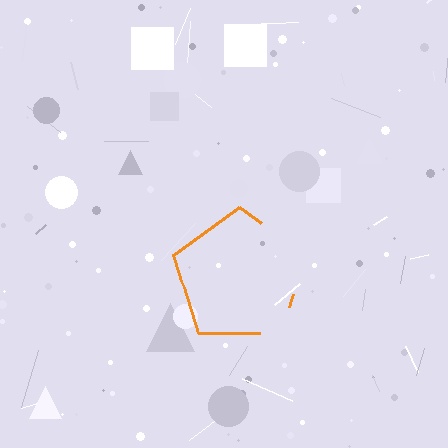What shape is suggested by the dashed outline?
The dashed outline suggests a pentagon.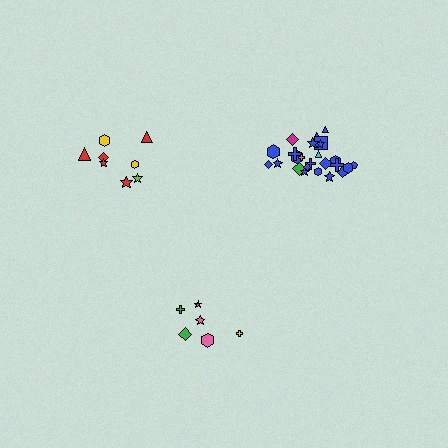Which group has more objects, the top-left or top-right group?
The top-right group.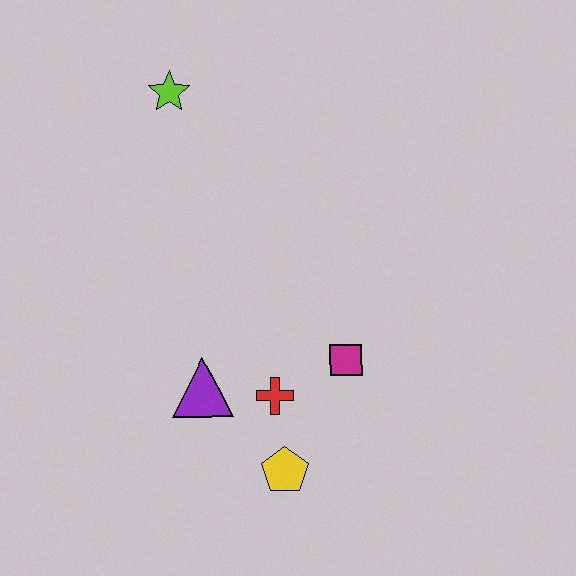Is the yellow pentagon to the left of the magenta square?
Yes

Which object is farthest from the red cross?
The lime star is farthest from the red cross.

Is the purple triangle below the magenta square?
Yes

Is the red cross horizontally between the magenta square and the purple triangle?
Yes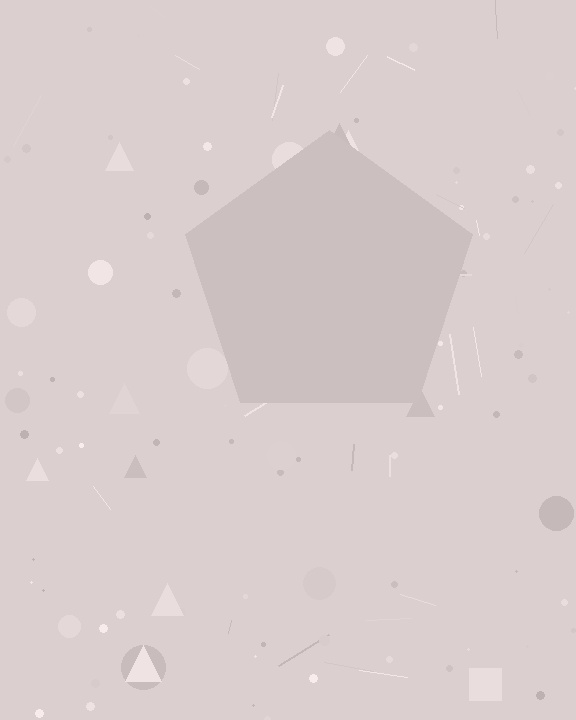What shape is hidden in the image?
A pentagon is hidden in the image.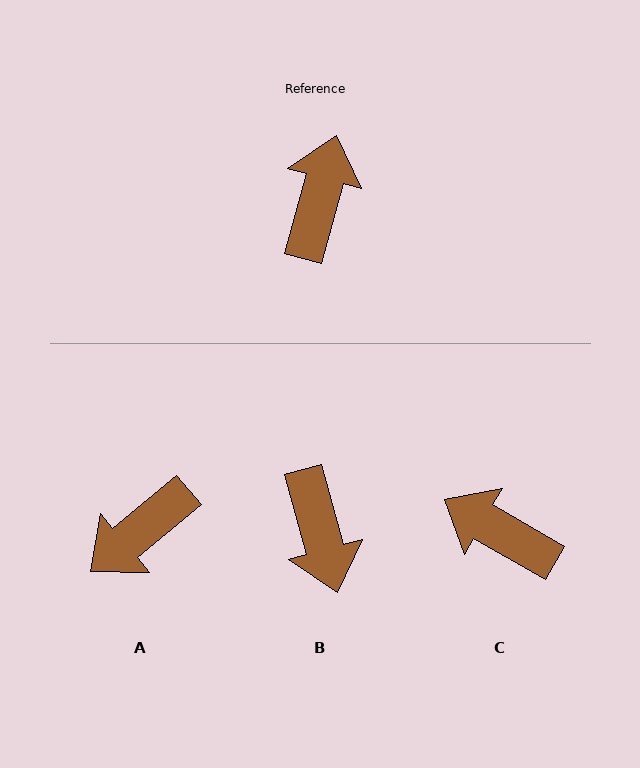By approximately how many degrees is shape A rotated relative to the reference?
Approximately 145 degrees counter-clockwise.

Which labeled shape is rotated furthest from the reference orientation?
B, about 150 degrees away.